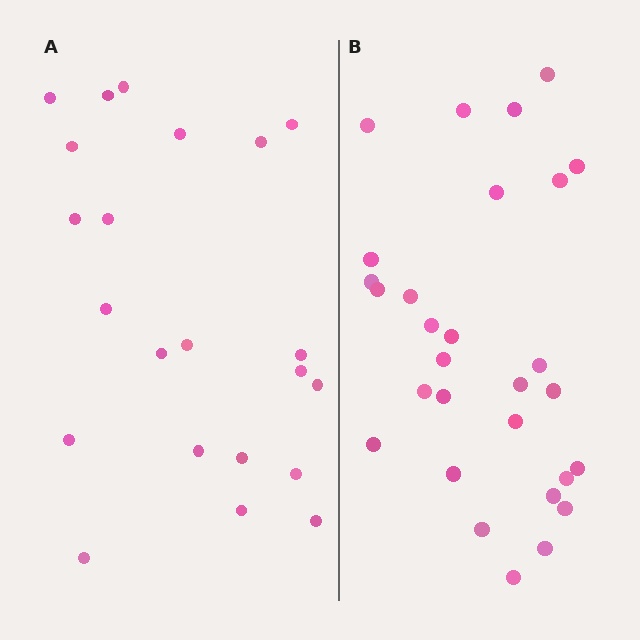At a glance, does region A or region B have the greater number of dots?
Region B (the right region) has more dots.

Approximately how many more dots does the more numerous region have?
Region B has roughly 8 or so more dots than region A.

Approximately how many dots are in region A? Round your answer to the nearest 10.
About 20 dots. (The exact count is 22, which rounds to 20.)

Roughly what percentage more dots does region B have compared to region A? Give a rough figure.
About 30% more.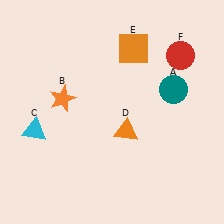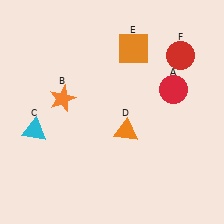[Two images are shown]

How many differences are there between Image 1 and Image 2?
There is 1 difference between the two images.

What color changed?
The circle (A) changed from teal in Image 1 to red in Image 2.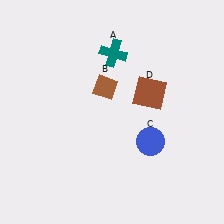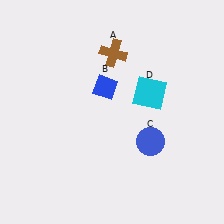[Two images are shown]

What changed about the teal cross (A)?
In Image 1, A is teal. In Image 2, it changed to brown.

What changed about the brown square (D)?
In Image 1, D is brown. In Image 2, it changed to cyan.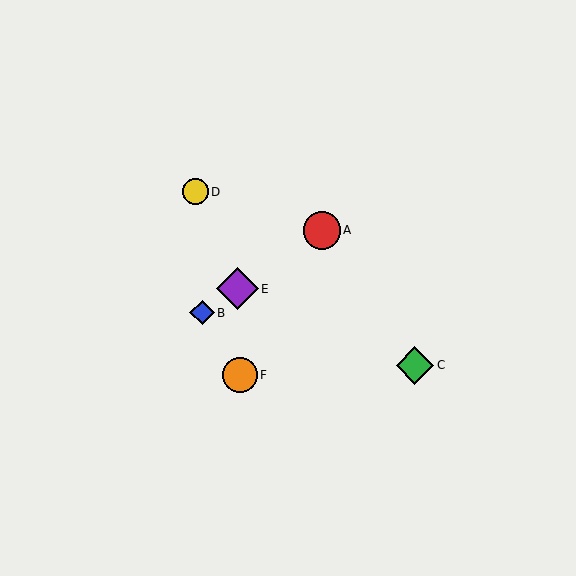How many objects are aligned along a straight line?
3 objects (A, B, E) are aligned along a straight line.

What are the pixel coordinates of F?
Object F is at (240, 375).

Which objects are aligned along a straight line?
Objects A, B, E are aligned along a straight line.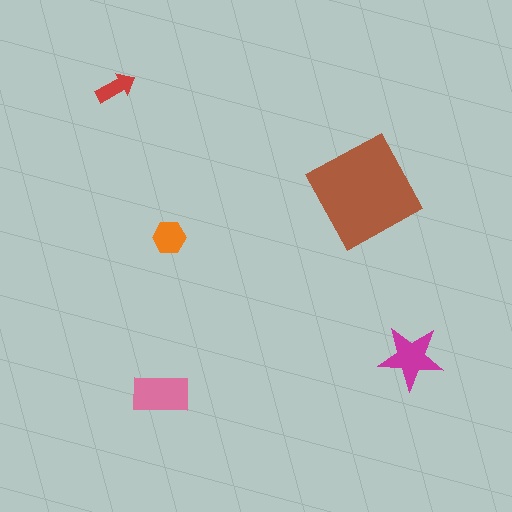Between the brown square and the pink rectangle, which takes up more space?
The brown square.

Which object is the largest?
The brown square.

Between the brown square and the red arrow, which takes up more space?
The brown square.